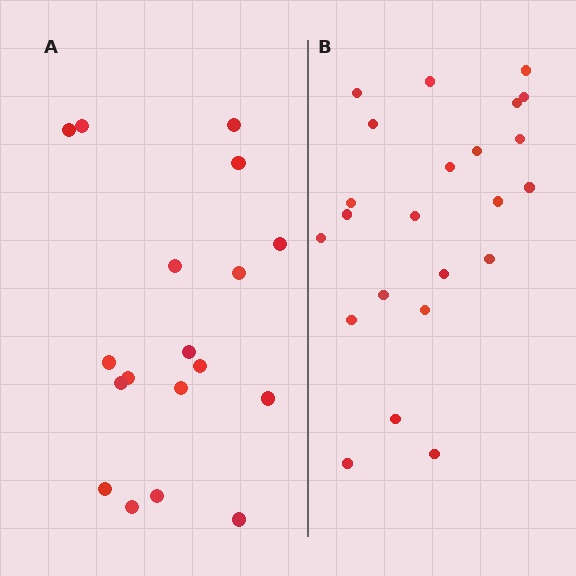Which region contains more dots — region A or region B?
Region B (the right region) has more dots.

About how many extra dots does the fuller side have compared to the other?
Region B has about 5 more dots than region A.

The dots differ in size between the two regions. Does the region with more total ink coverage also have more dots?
No. Region A has more total ink coverage because its dots are larger, but region B actually contains more individual dots. Total area can be misleading — the number of items is what matters here.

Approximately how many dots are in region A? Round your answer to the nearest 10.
About 20 dots. (The exact count is 18, which rounds to 20.)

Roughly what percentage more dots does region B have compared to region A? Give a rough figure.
About 30% more.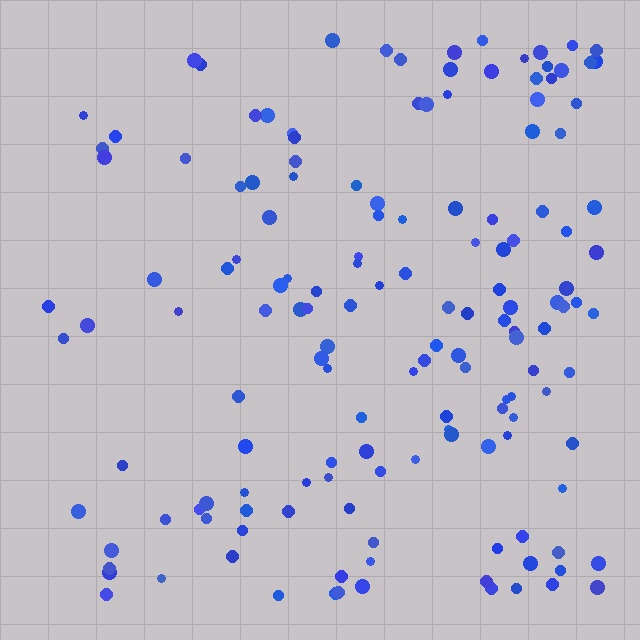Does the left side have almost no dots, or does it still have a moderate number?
Still a moderate number, just noticeably fewer than the right.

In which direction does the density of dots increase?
From left to right, with the right side densest.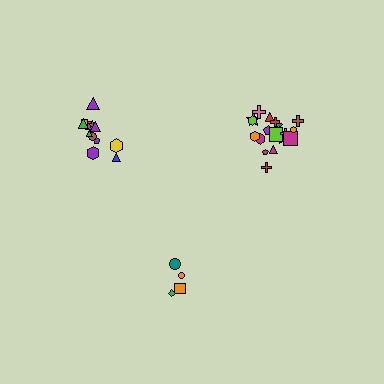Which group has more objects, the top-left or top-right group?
The top-right group.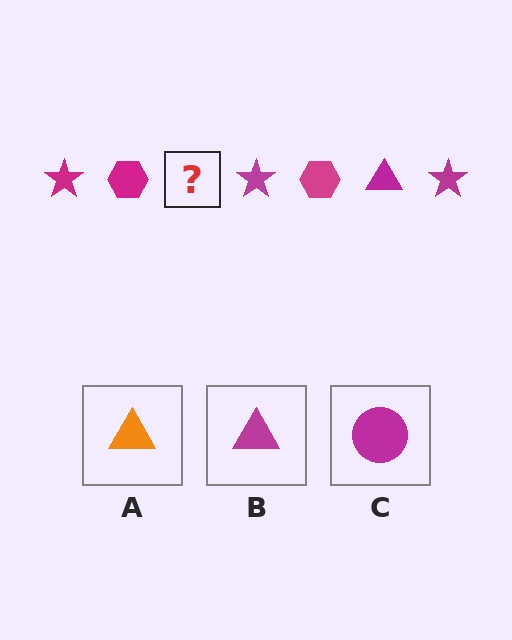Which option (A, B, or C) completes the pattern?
B.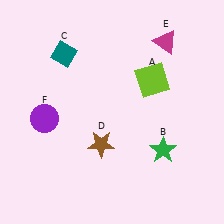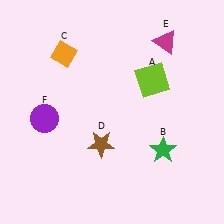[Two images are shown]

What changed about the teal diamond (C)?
In Image 1, C is teal. In Image 2, it changed to orange.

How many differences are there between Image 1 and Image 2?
There is 1 difference between the two images.